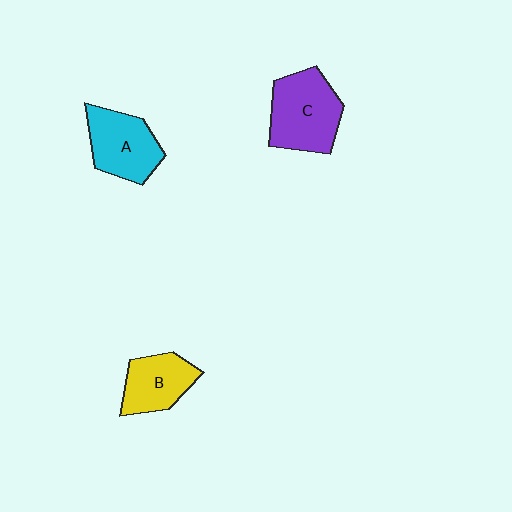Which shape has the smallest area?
Shape B (yellow).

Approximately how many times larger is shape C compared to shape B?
Approximately 1.4 times.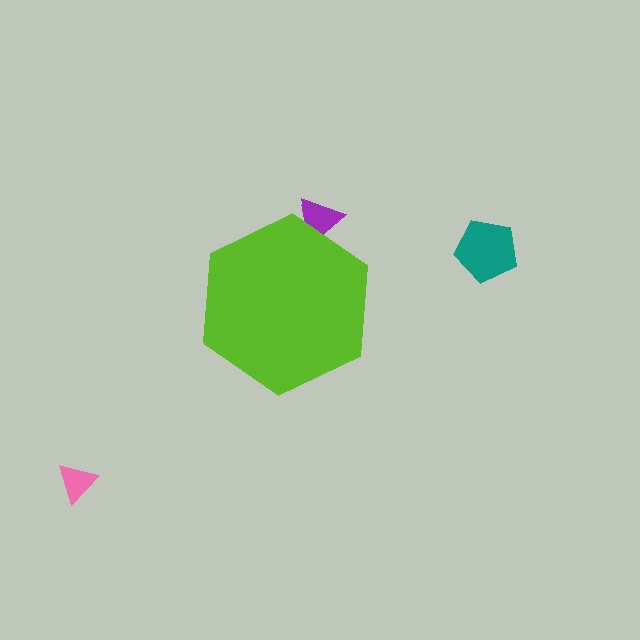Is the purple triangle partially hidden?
Yes, the purple triangle is partially hidden behind the lime hexagon.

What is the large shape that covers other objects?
A lime hexagon.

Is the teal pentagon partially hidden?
No, the teal pentagon is fully visible.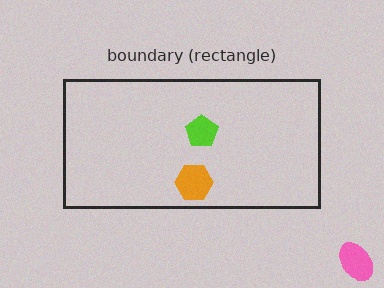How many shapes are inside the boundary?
2 inside, 1 outside.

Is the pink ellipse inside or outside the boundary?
Outside.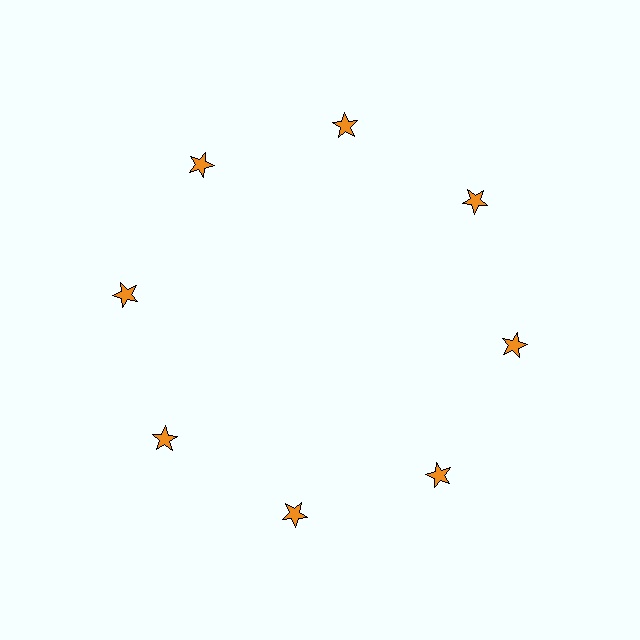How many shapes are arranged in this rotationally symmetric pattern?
There are 8 shapes, arranged in 8 groups of 1.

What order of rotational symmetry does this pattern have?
This pattern has 8-fold rotational symmetry.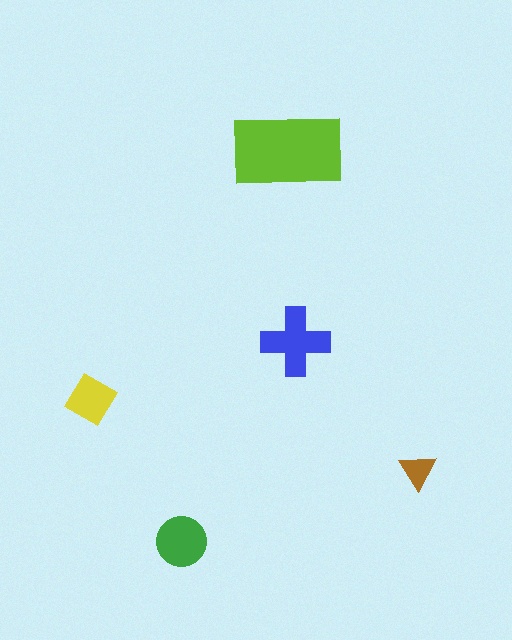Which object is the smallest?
The brown triangle.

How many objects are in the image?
There are 5 objects in the image.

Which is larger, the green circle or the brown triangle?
The green circle.